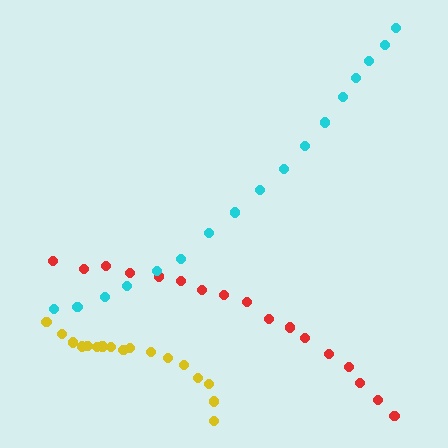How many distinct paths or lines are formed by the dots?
There are 3 distinct paths.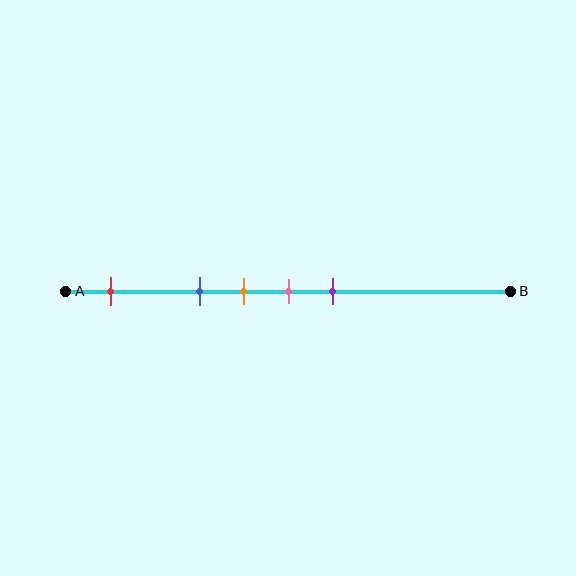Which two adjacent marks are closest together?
The orange and pink marks are the closest adjacent pair.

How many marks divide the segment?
There are 5 marks dividing the segment.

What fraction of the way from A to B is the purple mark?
The purple mark is approximately 60% (0.6) of the way from A to B.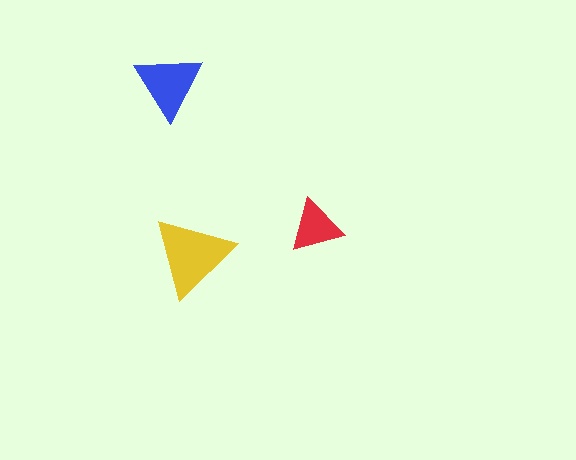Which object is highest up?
The blue triangle is topmost.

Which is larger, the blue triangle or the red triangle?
The blue one.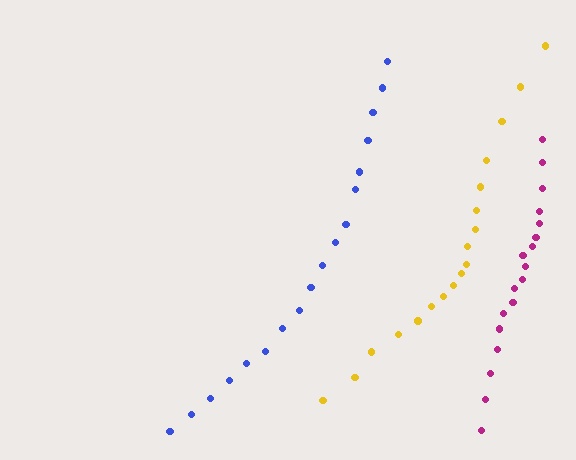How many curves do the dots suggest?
There are 3 distinct paths.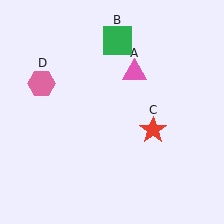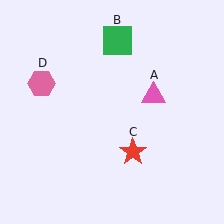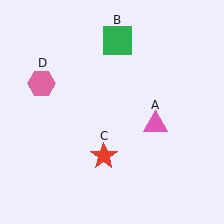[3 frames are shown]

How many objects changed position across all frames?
2 objects changed position: pink triangle (object A), red star (object C).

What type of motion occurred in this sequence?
The pink triangle (object A), red star (object C) rotated clockwise around the center of the scene.